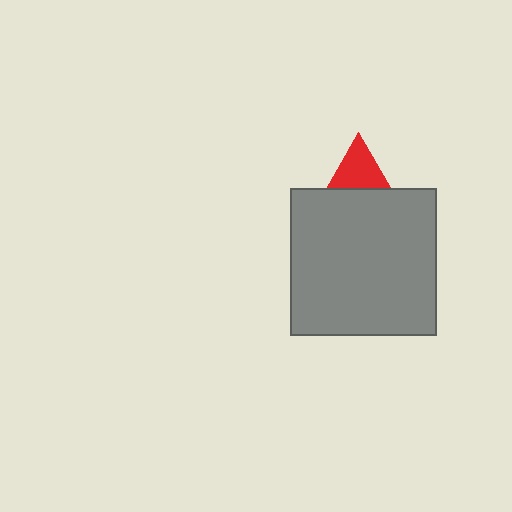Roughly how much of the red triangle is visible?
About half of it is visible (roughly 47%).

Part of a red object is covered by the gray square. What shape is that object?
It is a triangle.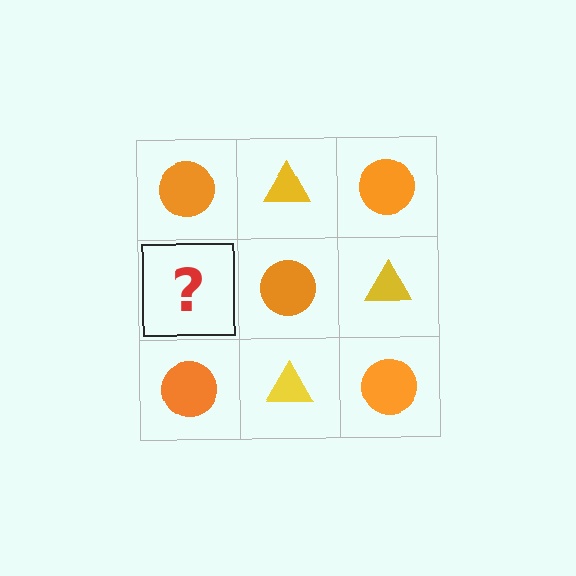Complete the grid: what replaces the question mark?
The question mark should be replaced with a yellow triangle.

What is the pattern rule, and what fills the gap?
The rule is that it alternates orange circle and yellow triangle in a checkerboard pattern. The gap should be filled with a yellow triangle.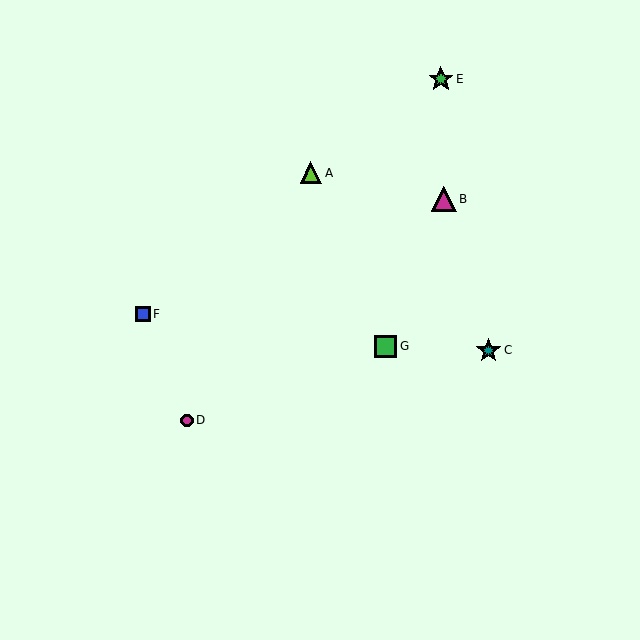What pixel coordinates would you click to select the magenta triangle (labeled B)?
Click at (444, 199) to select the magenta triangle B.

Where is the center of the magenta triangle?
The center of the magenta triangle is at (444, 199).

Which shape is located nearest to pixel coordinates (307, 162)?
The lime triangle (labeled A) at (311, 173) is nearest to that location.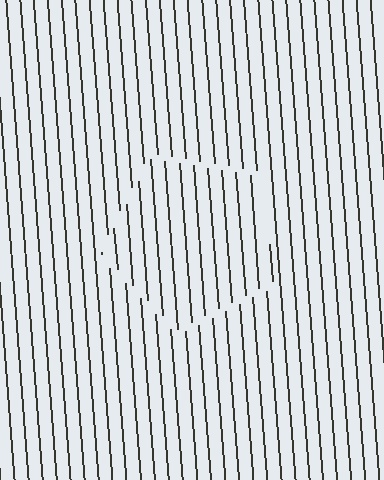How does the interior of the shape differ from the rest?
The interior of the shape contains the same grating, shifted by half a period — the contour is defined by the phase discontinuity where line-ends from the inner and outer gratings abut.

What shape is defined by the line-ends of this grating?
An illusory pentagon. The interior of the shape contains the same grating, shifted by half a period — the contour is defined by the phase discontinuity where line-ends from the inner and outer gratings abut.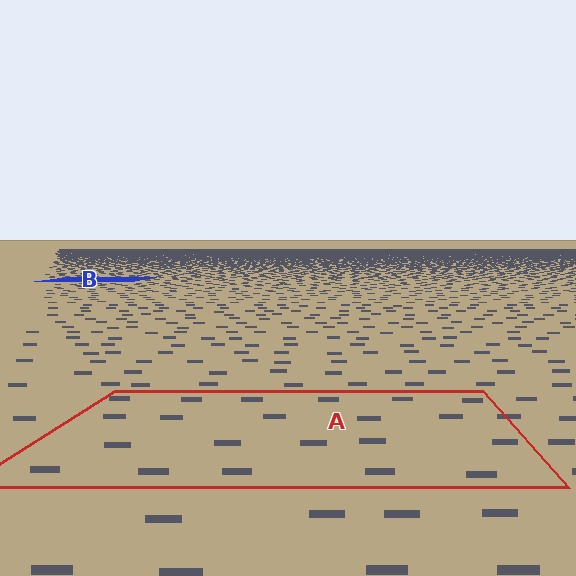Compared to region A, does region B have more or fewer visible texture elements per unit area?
Region B has more texture elements per unit area — they are packed more densely because it is farther away.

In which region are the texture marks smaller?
The texture marks are smaller in region B, because it is farther away.